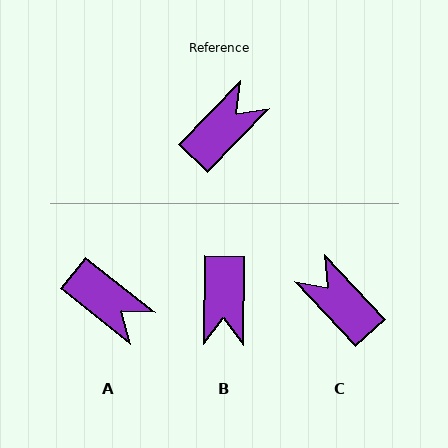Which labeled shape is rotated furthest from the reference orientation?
B, about 137 degrees away.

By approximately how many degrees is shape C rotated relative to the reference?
Approximately 87 degrees counter-clockwise.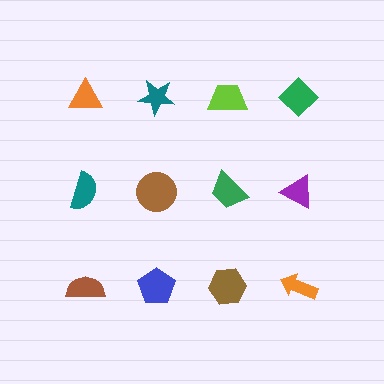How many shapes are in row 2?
4 shapes.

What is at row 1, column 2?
A teal star.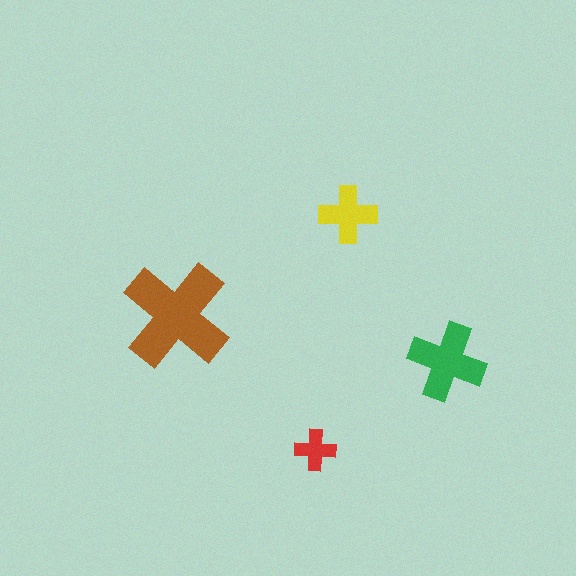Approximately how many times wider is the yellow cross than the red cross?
About 1.5 times wider.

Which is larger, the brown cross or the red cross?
The brown one.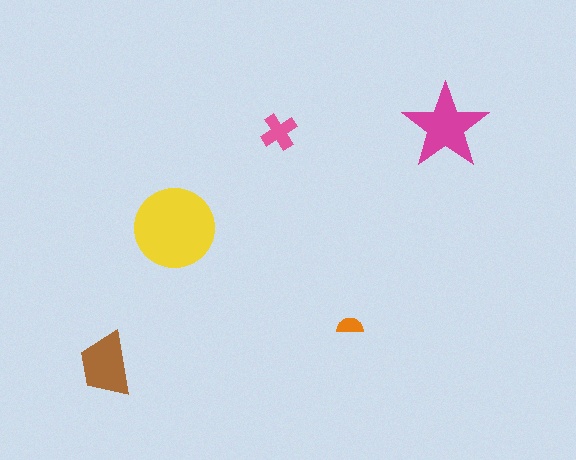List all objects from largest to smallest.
The yellow circle, the magenta star, the brown trapezoid, the pink cross, the orange semicircle.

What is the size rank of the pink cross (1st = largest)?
4th.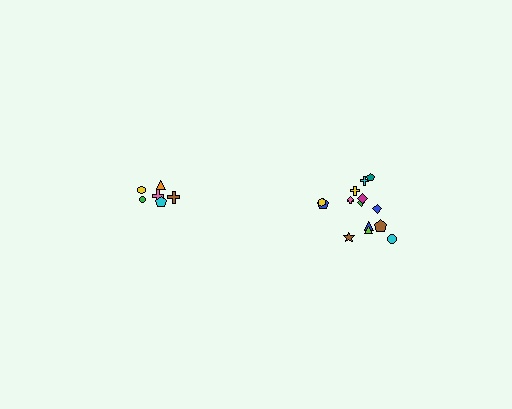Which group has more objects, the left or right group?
The right group.